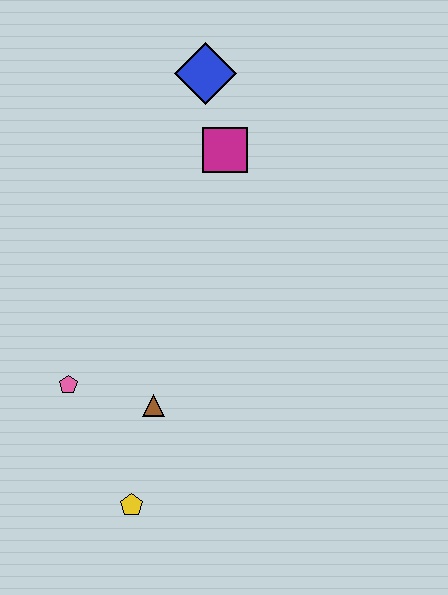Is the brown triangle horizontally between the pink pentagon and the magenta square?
Yes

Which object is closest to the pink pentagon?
The brown triangle is closest to the pink pentagon.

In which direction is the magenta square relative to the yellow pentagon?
The magenta square is above the yellow pentagon.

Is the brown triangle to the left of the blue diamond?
Yes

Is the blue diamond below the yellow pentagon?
No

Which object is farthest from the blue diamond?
The yellow pentagon is farthest from the blue diamond.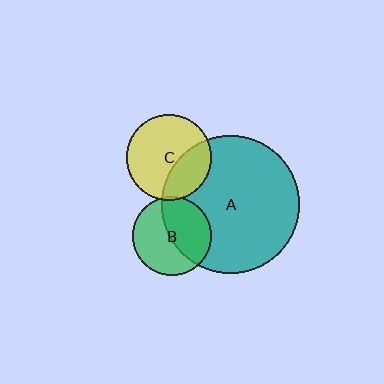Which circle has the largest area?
Circle A (teal).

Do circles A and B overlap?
Yes.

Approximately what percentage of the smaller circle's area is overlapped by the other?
Approximately 45%.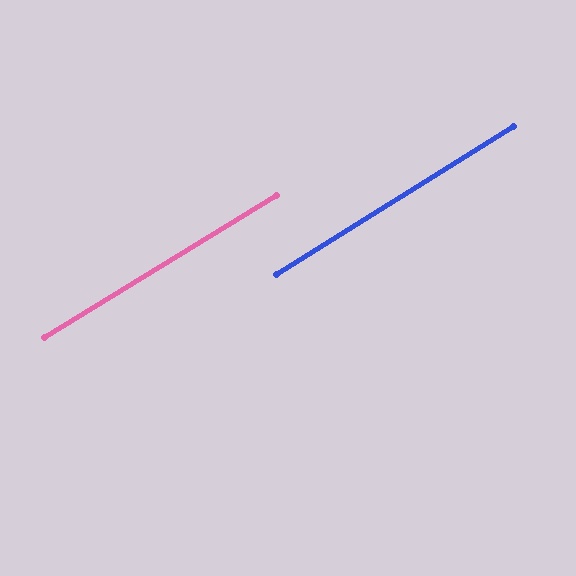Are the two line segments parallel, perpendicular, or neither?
Parallel — their directions differ by only 0.3°.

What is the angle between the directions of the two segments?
Approximately 0 degrees.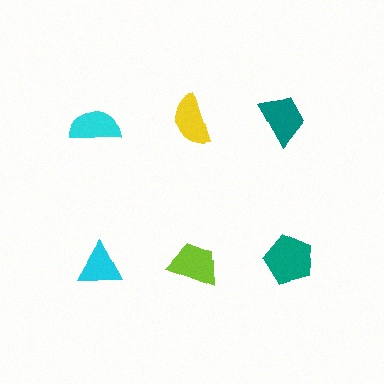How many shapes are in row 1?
3 shapes.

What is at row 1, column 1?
A cyan semicircle.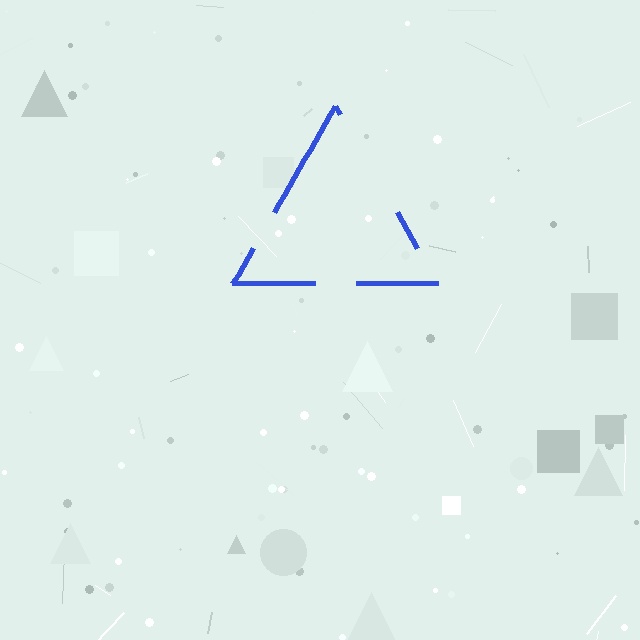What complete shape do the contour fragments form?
The contour fragments form a triangle.